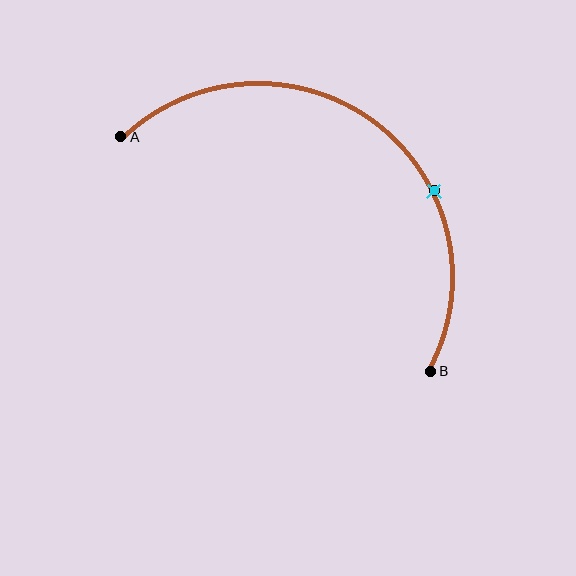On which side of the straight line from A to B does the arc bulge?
The arc bulges above and to the right of the straight line connecting A and B.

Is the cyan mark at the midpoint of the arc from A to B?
No. The cyan mark lies on the arc but is closer to endpoint B. The arc midpoint would be at the point on the curve equidistant along the arc from both A and B.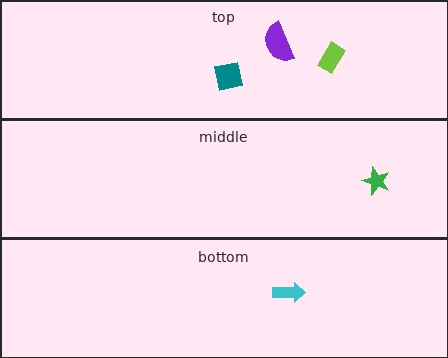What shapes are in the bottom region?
The cyan arrow.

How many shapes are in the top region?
3.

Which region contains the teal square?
The top region.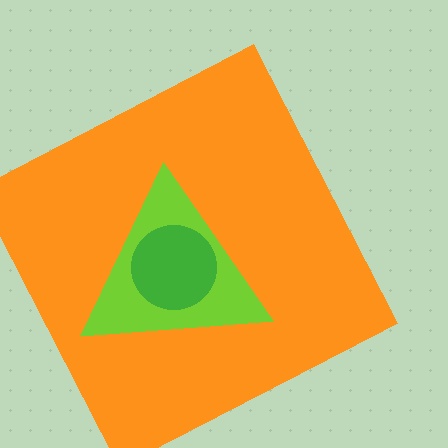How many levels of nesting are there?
3.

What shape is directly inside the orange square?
The lime triangle.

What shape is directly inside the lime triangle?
The green circle.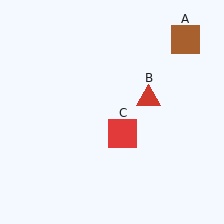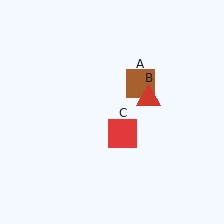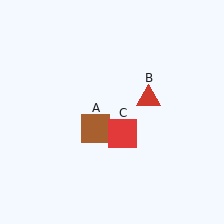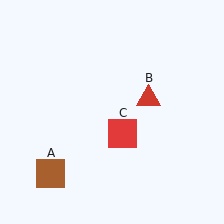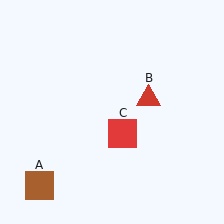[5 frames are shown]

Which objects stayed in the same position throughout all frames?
Red triangle (object B) and red square (object C) remained stationary.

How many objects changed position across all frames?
1 object changed position: brown square (object A).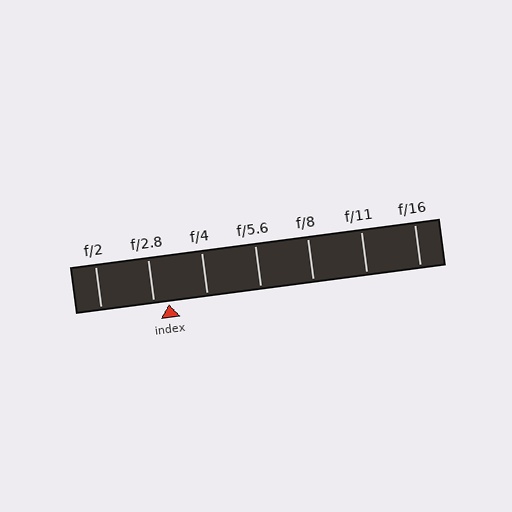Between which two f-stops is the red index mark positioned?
The index mark is between f/2.8 and f/4.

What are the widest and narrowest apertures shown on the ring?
The widest aperture shown is f/2 and the narrowest is f/16.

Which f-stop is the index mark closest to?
The index mark is closest to f/2.8.